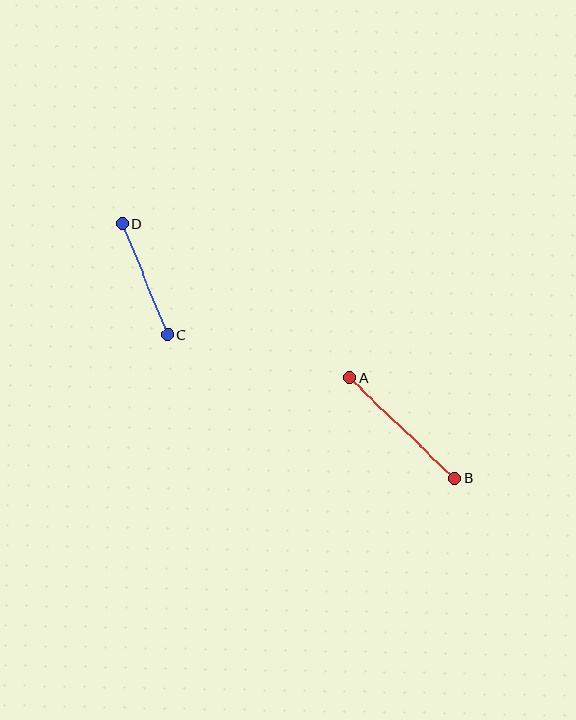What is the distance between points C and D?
The distance is approximately 119 pixels.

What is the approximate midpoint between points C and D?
The midpoint is at approximately (145, 279) pixels.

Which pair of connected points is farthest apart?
Points A and B are farthest apart.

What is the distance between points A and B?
The distance is approximately 146 pixels.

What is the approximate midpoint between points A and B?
The midpoint is at approximately (402, 428) pixels.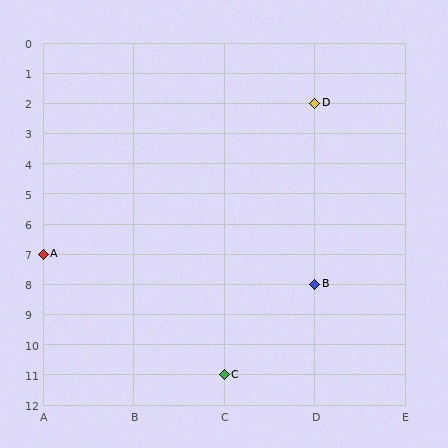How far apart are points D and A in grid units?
Points D and A are 3 columns and 5 rows apart (about 5.8 grid units diagonally).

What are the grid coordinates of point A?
Point A is at grid coordinates (A, 7).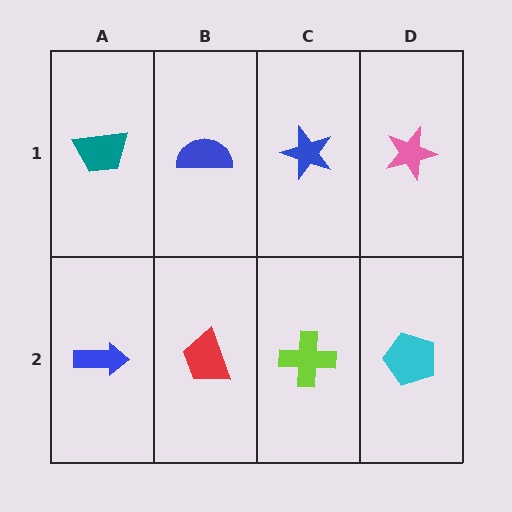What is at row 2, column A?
A blue arrow.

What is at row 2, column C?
A lime cross.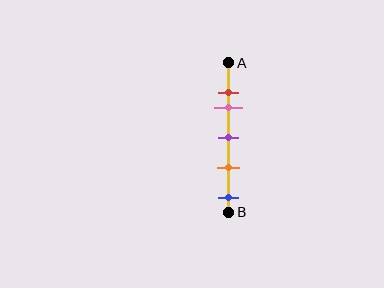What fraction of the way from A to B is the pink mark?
The pink mark is approximately 30% (0.3) of the way from A to B.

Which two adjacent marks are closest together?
The red and pink marks are the closest adjacent pair.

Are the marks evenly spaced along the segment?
No, the marks are not evenly spaced.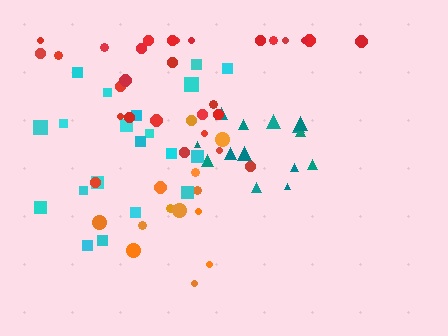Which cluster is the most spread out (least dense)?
Red.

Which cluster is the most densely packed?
Teal.